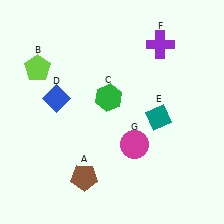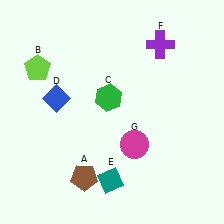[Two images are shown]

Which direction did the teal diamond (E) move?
The teal diamond (E) moved down.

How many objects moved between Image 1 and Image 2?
1 object moved between the two images.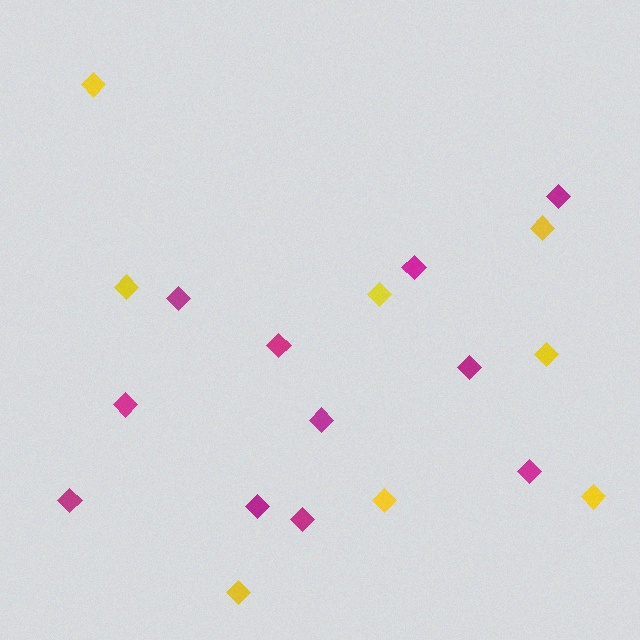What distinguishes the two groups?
There are 2 groups: one group of magenta diamonds (11) and one group of yellow diamonds (8).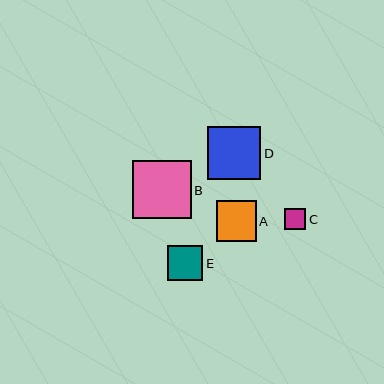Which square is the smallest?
Square C is the smallest with a size of approximately 21 pixels.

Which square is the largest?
Square B is the largest with a size of approximately 58 pixels.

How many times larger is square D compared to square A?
Square D is approximately 1.3 times the size of square A.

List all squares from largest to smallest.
From largest to smallest: B, D, A, E, C.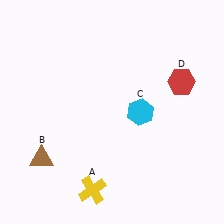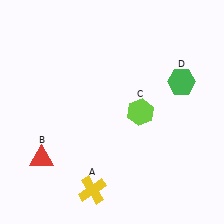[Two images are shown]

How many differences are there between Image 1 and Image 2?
There are 3 differences between the two images.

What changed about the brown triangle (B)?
In Image 1, B is brown. In Image 2, it changed to red.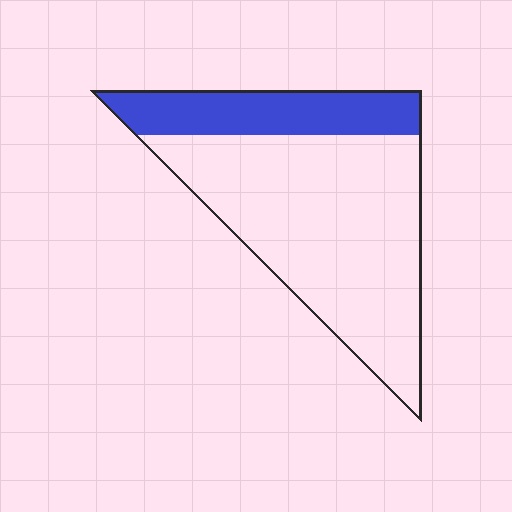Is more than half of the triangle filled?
No.